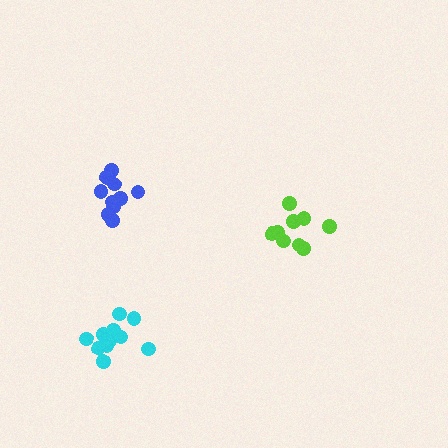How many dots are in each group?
Group 1: 10 dots, Group 2: 11 dots, Group 3: 10 dots (31 total).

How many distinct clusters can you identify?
There are 3 distinct clusters.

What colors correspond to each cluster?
The clusters are colored: lime, cyan, blue.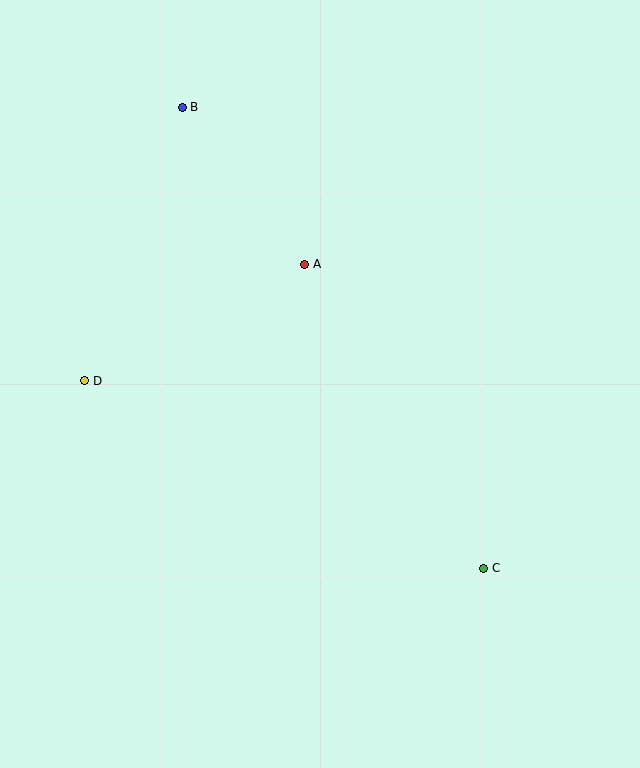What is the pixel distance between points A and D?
The distance between A and D is 249 pixels.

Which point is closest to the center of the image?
Point A at (305, 264) is closest to the center.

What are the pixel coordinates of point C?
Point C is at (484, 568).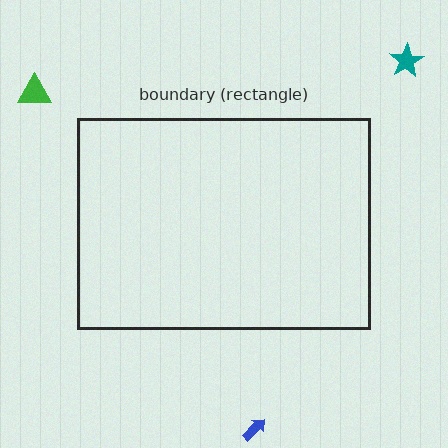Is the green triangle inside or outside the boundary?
Outside.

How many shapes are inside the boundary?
0 inside, 3 outside.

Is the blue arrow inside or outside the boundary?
Outside.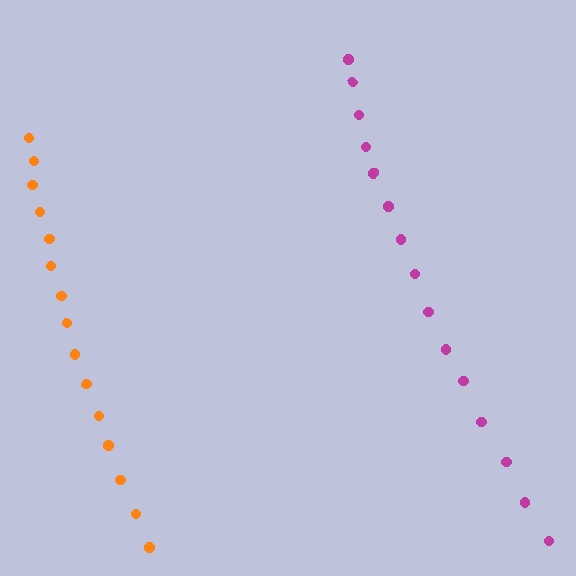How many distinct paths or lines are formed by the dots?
There are 2 distinct paths.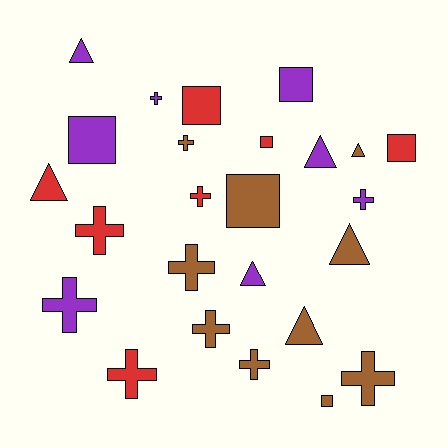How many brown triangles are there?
There are 3 brown triangles.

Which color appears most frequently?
Brown, with 10 objects.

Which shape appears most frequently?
Cross, with 11 objects.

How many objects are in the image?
There are 25 objects.